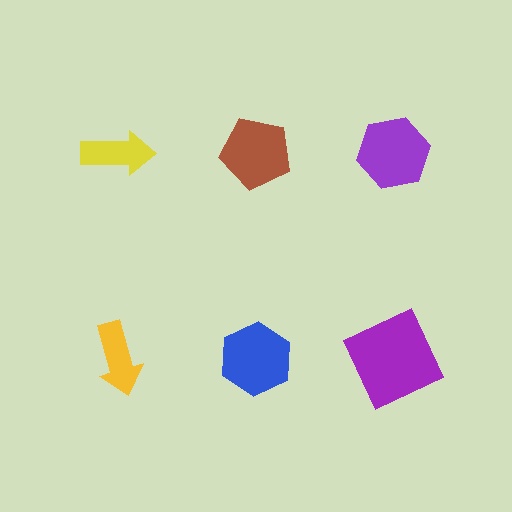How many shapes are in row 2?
3 shapes.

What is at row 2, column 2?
A blue hexagon.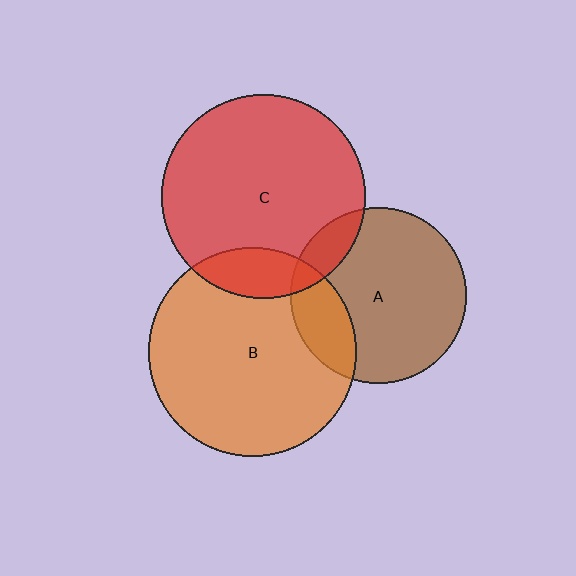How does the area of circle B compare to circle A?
Approximately 1.4 times.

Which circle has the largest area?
Circle B (orange).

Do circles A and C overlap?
Yes.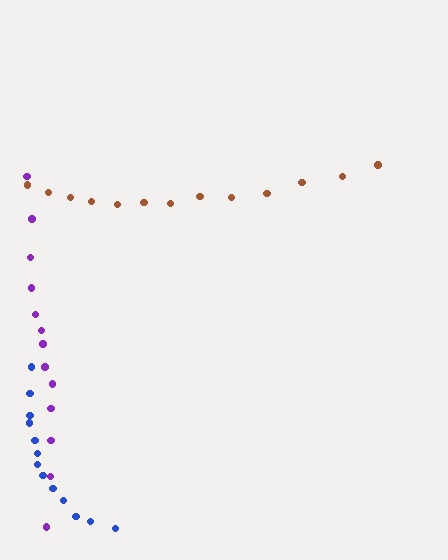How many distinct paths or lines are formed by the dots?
There are 3 distinct paths.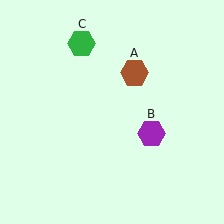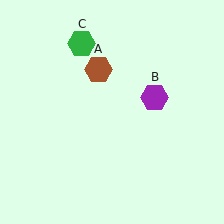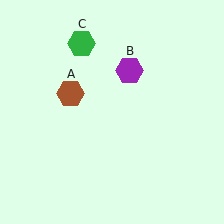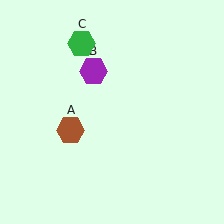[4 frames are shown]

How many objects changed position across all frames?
2 objects changed position: brown hexagon (object A), purple hexagon (object B).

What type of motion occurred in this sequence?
The brown hexagon (object A), purple hexagon (object B) rotated counterclockwise around the center of the scene.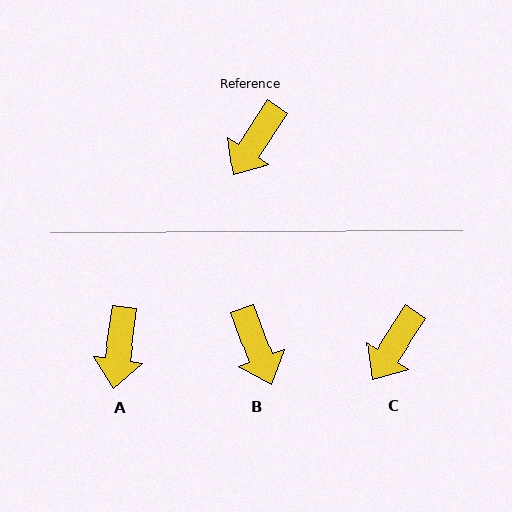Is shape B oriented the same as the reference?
No, it is off by about 53 degrees.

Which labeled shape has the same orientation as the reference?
C.